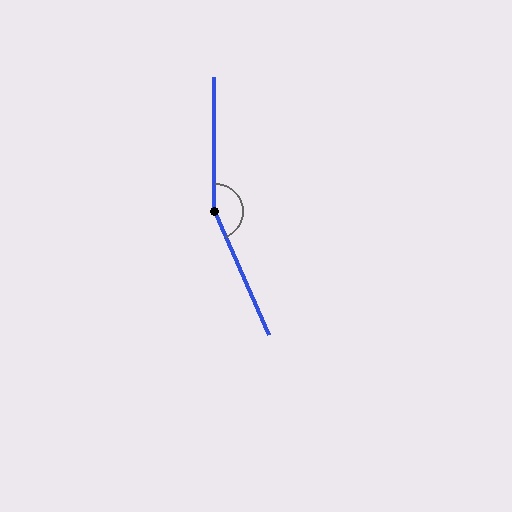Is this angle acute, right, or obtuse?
It is obtuse.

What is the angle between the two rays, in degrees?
Approximately 156 degrees.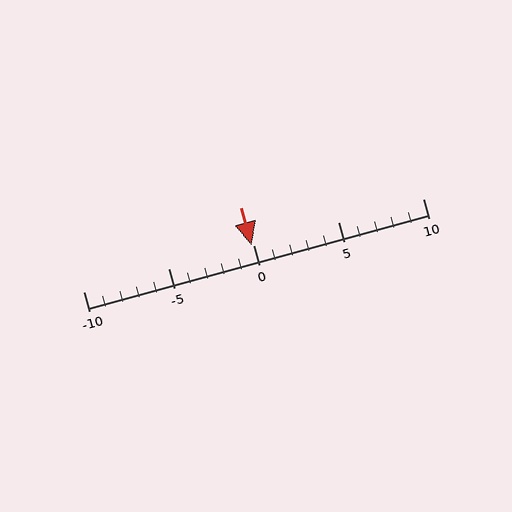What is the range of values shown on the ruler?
The ruler shows values from -10 to 10.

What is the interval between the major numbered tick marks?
The major tick marks are spaced 5 units apart.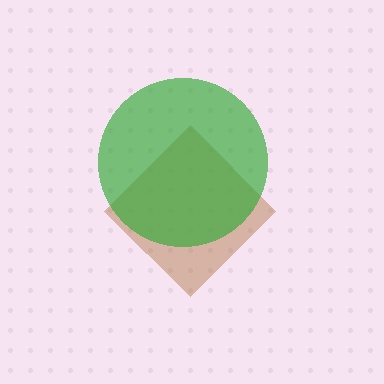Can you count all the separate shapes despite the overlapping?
Yes, there are 2 separate shapes.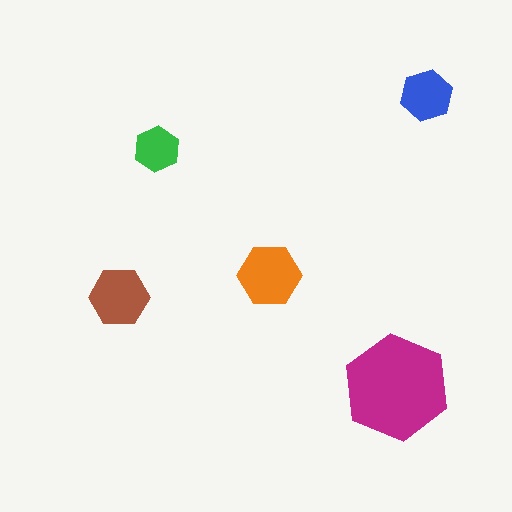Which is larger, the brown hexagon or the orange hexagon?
The orange one.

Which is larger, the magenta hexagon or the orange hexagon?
The magenta one.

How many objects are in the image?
There are 5 objects in the image.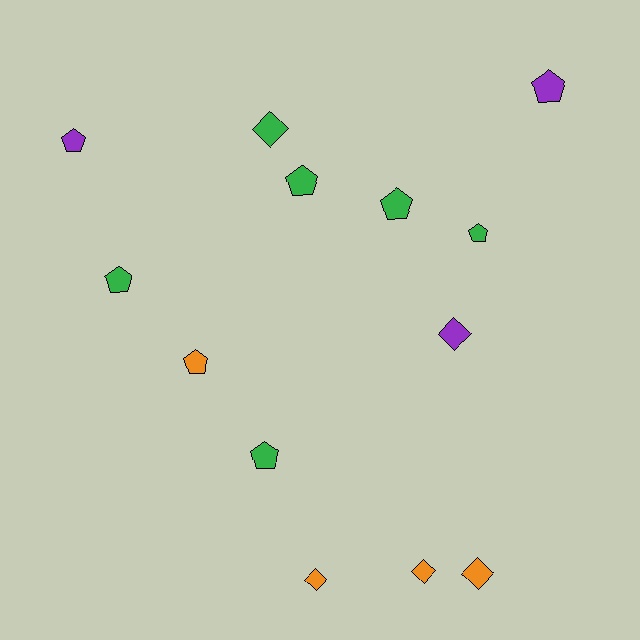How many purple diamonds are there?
There is 1 purple diamond.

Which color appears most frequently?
Green, with 6 objects.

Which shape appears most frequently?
Pentagon, with 8 objects.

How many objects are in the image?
There are 13 objects.